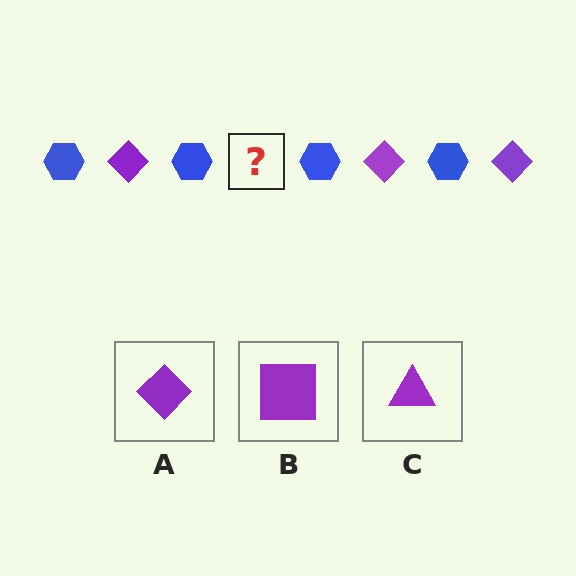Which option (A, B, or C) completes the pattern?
A.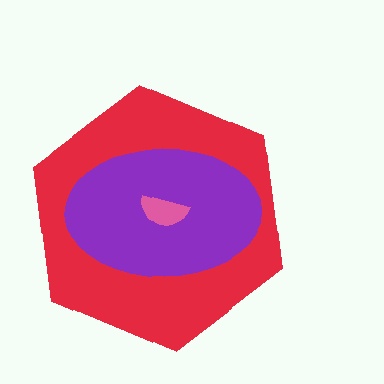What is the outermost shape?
The red hexagon.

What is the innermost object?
The pink semicircle.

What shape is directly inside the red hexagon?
The purple ellipse.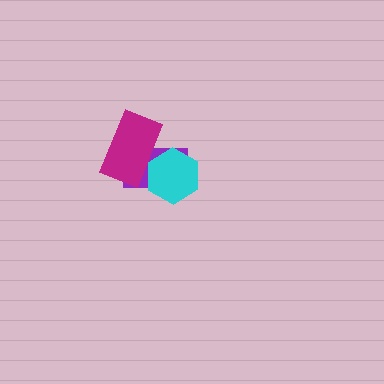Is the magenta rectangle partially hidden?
No, no other shape covers it.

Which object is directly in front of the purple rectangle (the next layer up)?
The cyan hexagon is directly in front of the purple rectangle.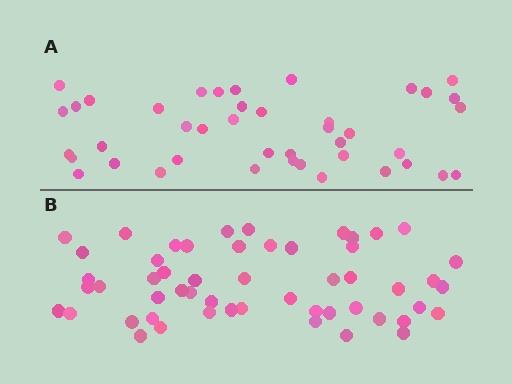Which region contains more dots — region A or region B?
Region B (the bottom region) has more dots.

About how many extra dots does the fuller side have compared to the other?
Region B has roughly 12 or so more dots than region A.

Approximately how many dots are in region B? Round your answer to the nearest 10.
About 50 dots. (The exact count is 53, which rounds to 50.)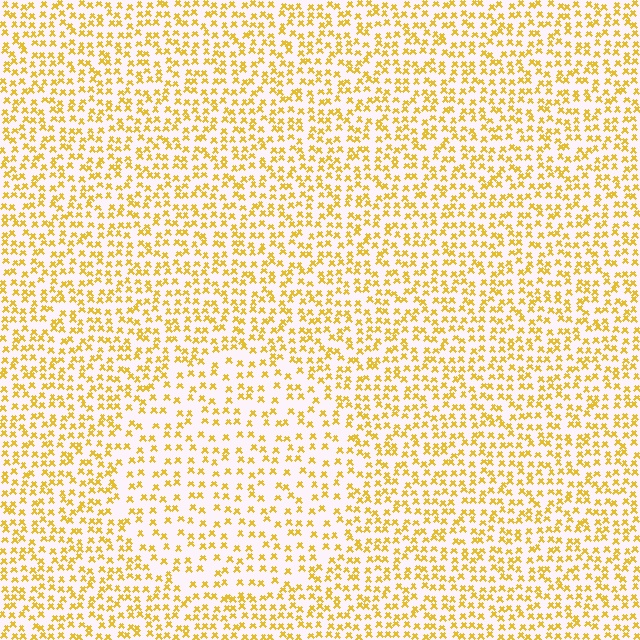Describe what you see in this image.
The image contains small yellow elements arranged at two different densities. A circle-shaped region is visible where the elements are less densely packed than the surrounding area.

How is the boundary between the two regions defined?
The boundary is defined by a change in element density (approximately 1.7x ratio). All elements are the same color, size, and shape.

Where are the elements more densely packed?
The elements are more densely packed outside the circle boundary.